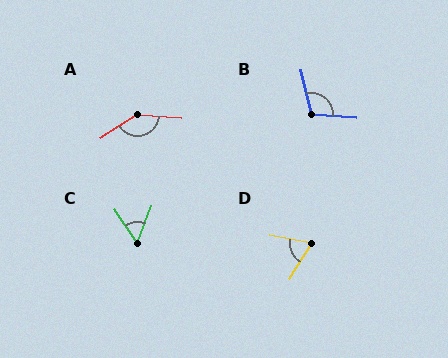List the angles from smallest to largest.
C (55°), D (70°), B (106°), A (143°).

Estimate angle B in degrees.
Approximately 106 degrees.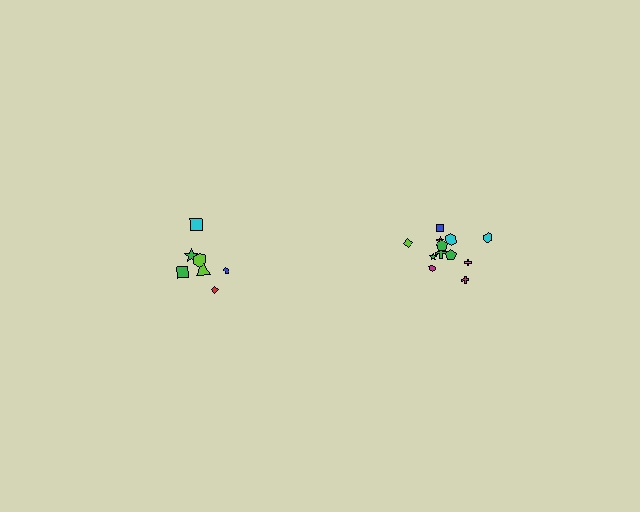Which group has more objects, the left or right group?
The right group.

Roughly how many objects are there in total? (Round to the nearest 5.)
Roughly 20 objects in total.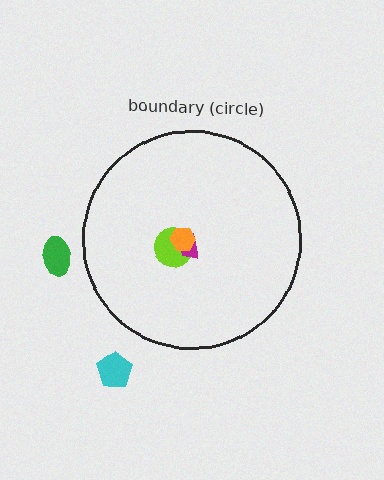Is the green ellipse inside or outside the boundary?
Outside.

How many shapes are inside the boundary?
3 inside, 2 outside.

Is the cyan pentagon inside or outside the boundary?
Outside.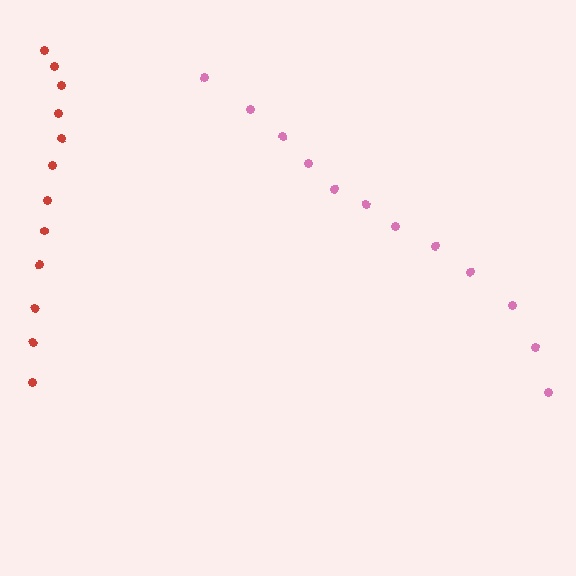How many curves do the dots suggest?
There are 2 distinct paths.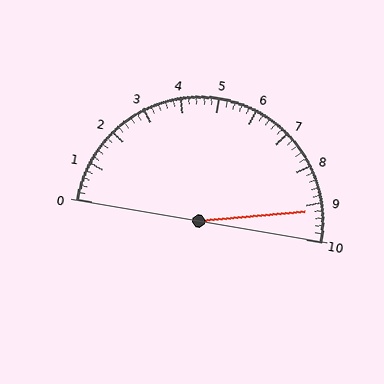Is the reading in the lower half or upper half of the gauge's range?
The reading is in the upper half of the range (0 to 10).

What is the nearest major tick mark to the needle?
The nearest major tick mark is 9.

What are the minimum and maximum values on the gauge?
The gauge ranges from 0 to 10.